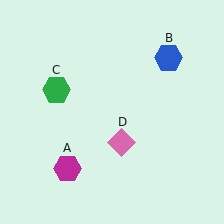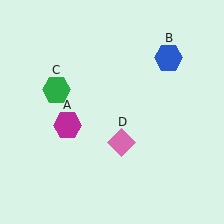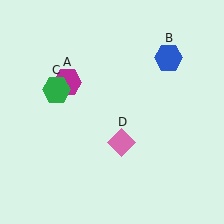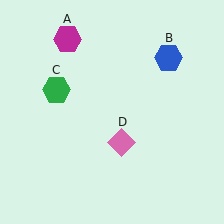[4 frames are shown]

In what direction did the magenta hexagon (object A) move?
The magenta hexagon (object A) moved up.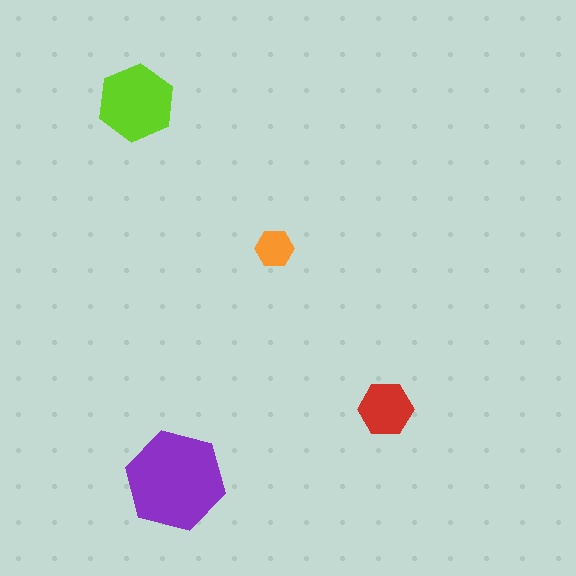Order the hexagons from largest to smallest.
the purple one, the lime one, the red one, the orange one.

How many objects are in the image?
There are 4 objects in the image.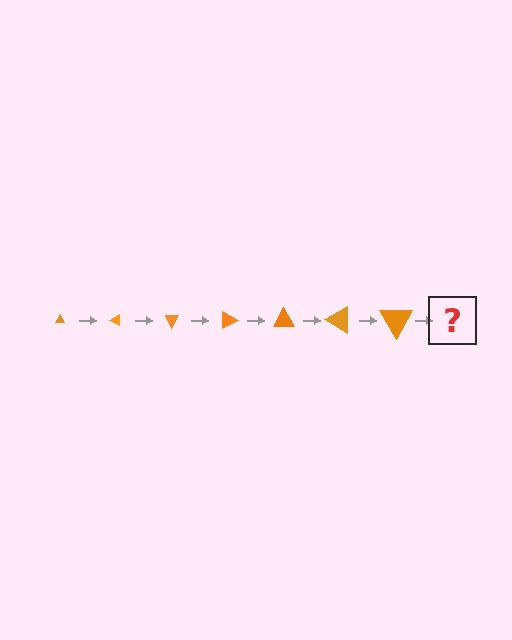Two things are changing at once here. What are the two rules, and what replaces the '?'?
The two rules are that the triangle grows larger each step and it rotates 30 degrees each step. The '?' should be a triangle, larger than the previous one and rotated 210 degrees from the start.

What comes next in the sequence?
The next element should be a triangle, larger than the previous one and rotated 210 degrees from the start.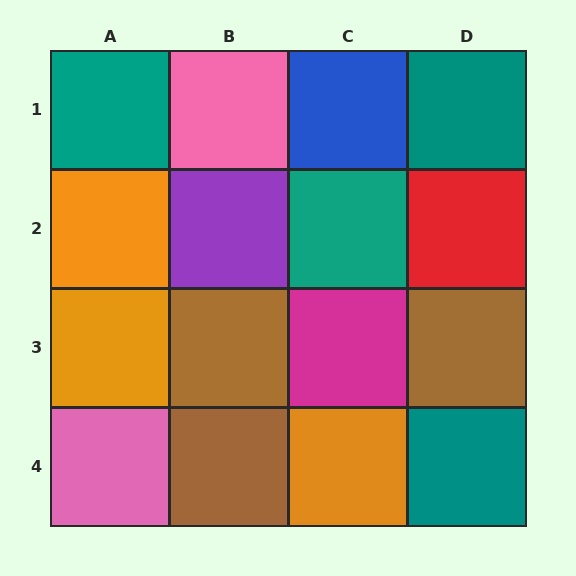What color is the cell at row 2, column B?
Purple.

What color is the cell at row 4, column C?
Orange.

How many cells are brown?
3 cells are brown.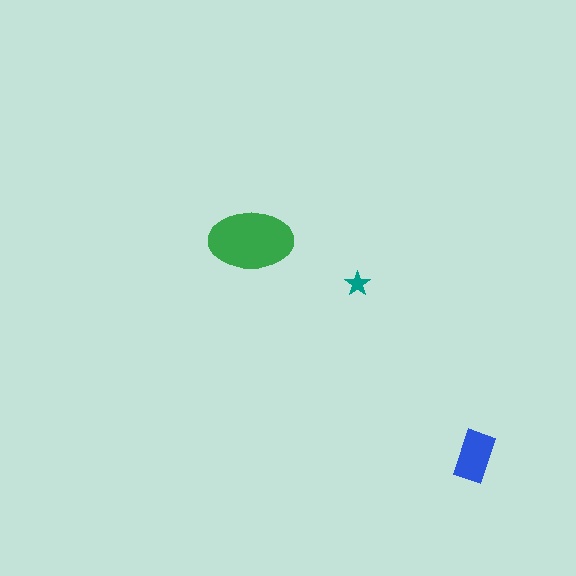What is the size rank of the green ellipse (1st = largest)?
1st.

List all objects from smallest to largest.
The teal star, the blue rectangle, the green ellipse.